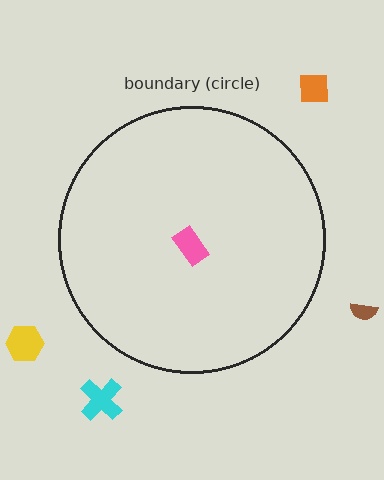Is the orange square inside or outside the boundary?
Outside.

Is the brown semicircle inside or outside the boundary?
Outside.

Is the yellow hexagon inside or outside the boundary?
Outside.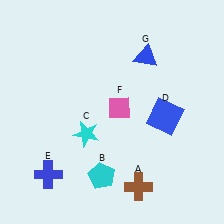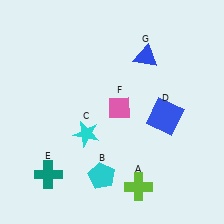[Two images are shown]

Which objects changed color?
A changed from brown to lime. E changed from blue to teal.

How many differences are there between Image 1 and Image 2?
There are 2 differences between the two images.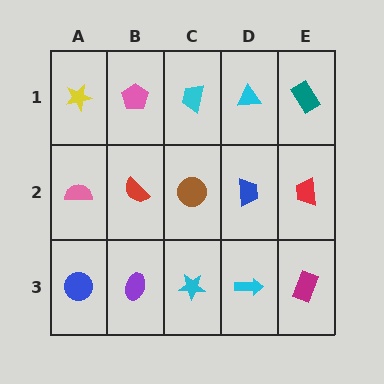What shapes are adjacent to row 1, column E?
A red trapezoid (row 2, column E), a cyan triangle (row 1, column D).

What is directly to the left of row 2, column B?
A pink semicircle.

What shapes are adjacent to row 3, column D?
A blue trapezoid (row 2, column D), a cyan star (row 3, column C), a magenta rectangle (row 3, column E).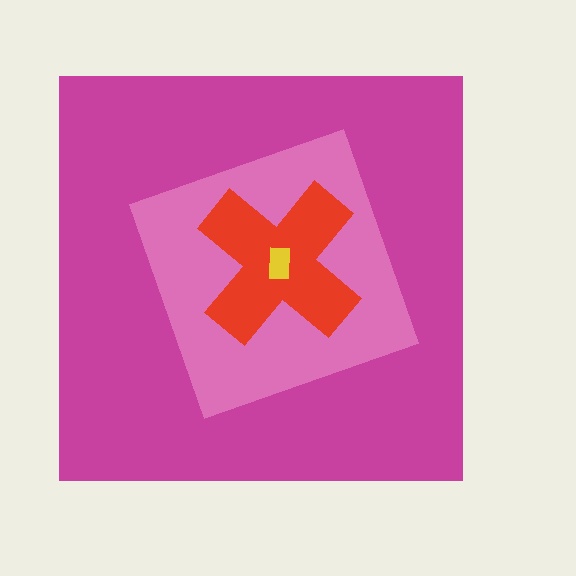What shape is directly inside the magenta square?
The pink diamond.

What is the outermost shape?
The magenta square.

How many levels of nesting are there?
4.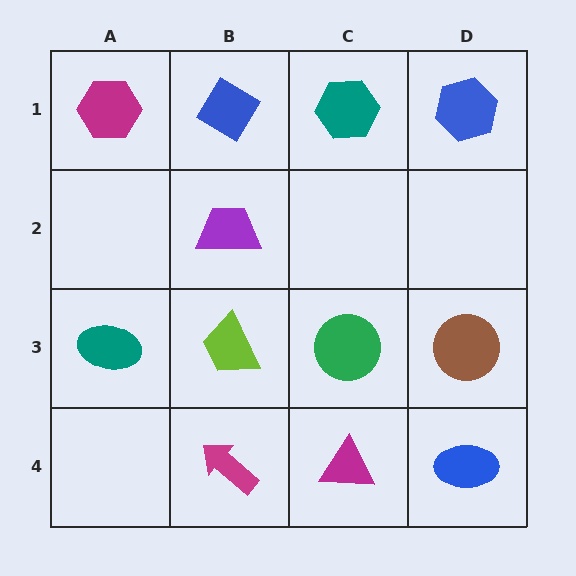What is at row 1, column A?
A magenta hexagon.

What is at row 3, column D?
A brown circle.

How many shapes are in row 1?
4 shapes.